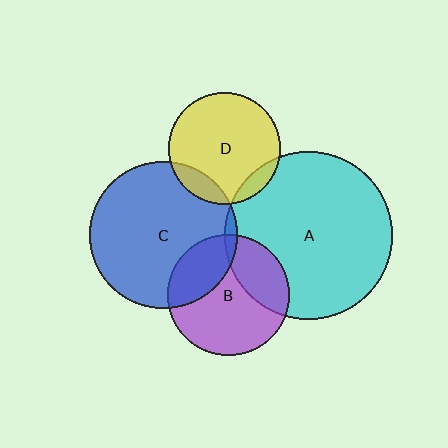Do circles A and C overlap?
Yes.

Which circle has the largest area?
Circle A (cyan).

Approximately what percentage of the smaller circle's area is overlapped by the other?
Approximately 5%.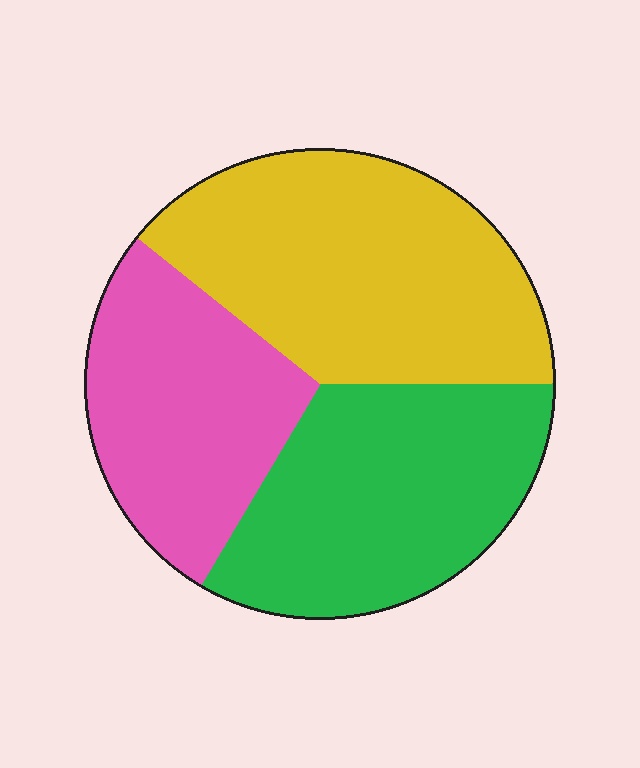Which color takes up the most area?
Yellow, at roughly 40%.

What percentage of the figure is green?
Green covers roughly 35% of the figure.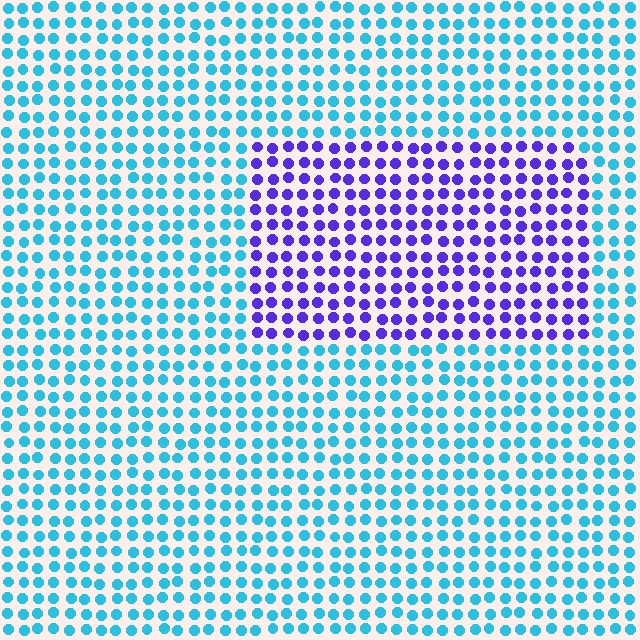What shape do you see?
I see a rectangle.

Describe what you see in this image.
The image is filled with small cyan elements in a uniform arrangement. A rectangle-shaped region is visible where the elements are tinted to a slightly different hue, forming a subtle color boundary.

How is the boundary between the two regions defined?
The boundary is defined purely by a slight shift in hue (about 64 degrees). Spacing, size, and orientation are identical on both sides.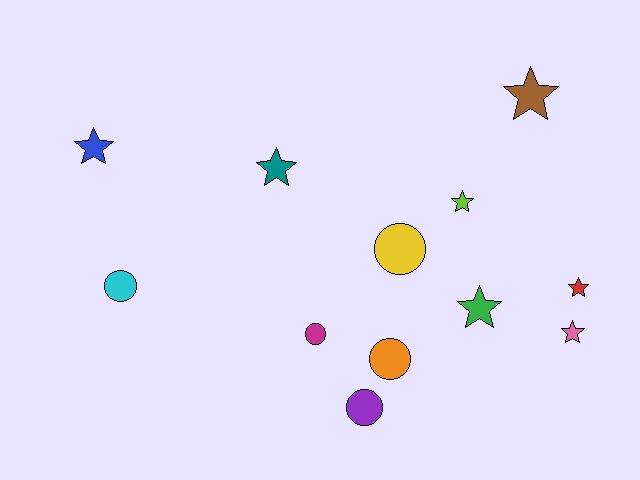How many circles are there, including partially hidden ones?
There are 5 circles.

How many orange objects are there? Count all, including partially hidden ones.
There is 1 orange object.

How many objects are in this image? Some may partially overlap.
There are 12 objects.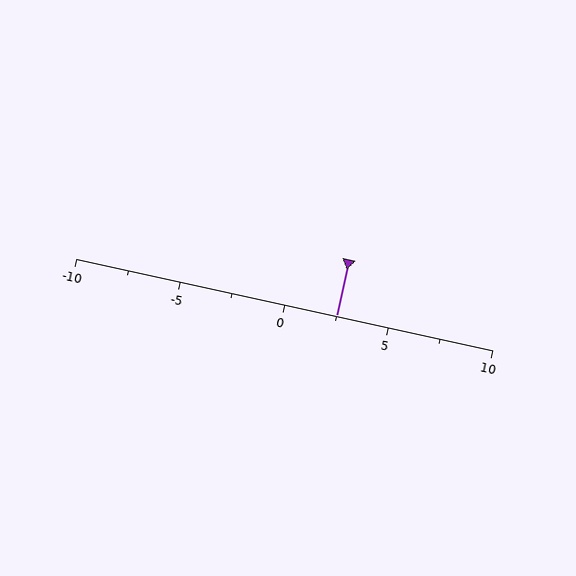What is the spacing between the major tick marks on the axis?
The major ticks are spaced 5 apart.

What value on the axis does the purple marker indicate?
The marker indicates approximately 2.5.